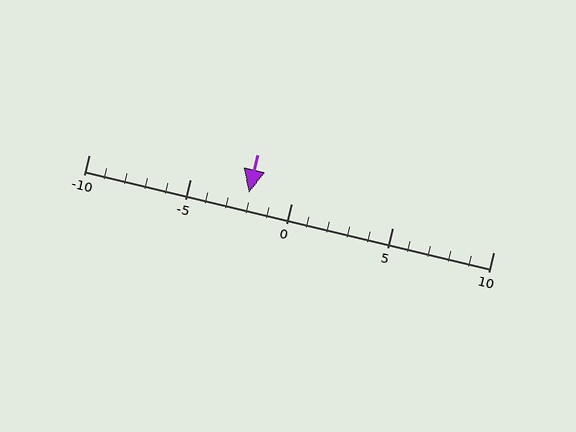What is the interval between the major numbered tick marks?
The major tick marks are spaced 5 units apart.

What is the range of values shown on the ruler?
The ruler shows values from -10 to 10.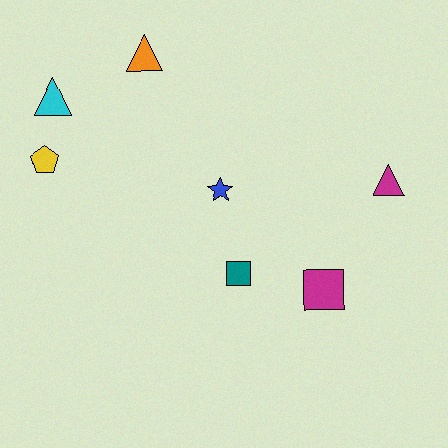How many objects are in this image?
There are 7 objects.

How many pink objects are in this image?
There are no pink objects.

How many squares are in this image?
There are 2 squares.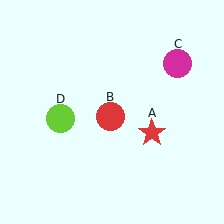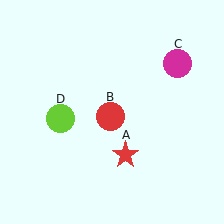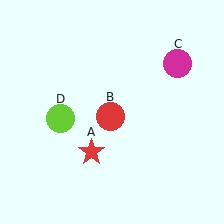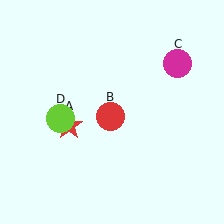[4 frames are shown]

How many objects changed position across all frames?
1 object changed position: red star (object A).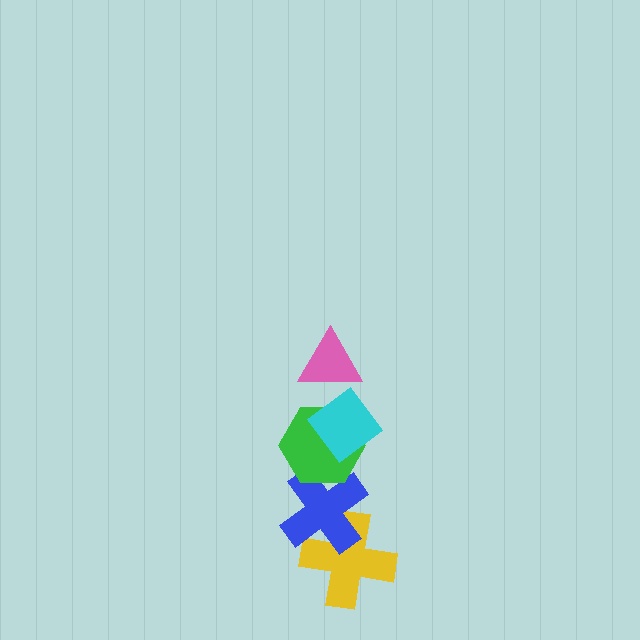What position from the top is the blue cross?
The blue cross is 4th from the top.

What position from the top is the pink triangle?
The pink triangle is 1st from the top.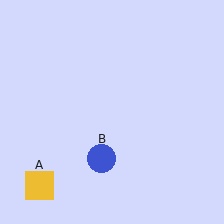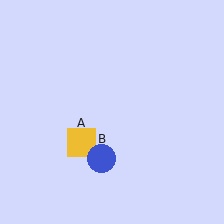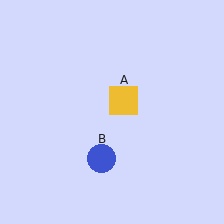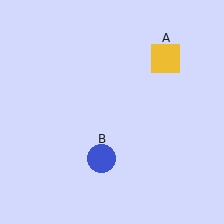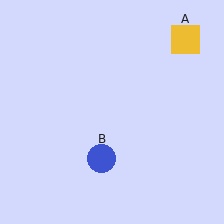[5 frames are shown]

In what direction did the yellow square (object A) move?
The yellow square (object A) moved up and to the right.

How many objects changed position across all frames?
1 object changed position: yellow square (object A).